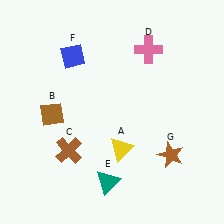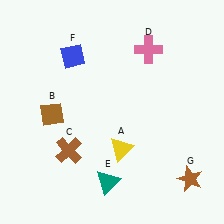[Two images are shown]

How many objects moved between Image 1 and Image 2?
1 object moved between the two images.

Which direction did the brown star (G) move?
The brown star (G) moved down.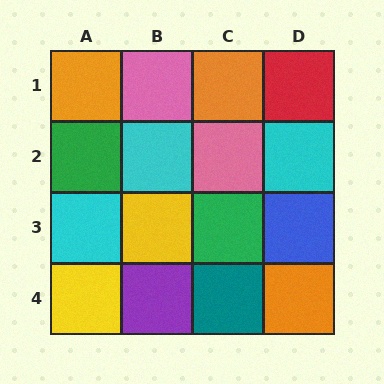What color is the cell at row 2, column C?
Pink.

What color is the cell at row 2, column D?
Cyan.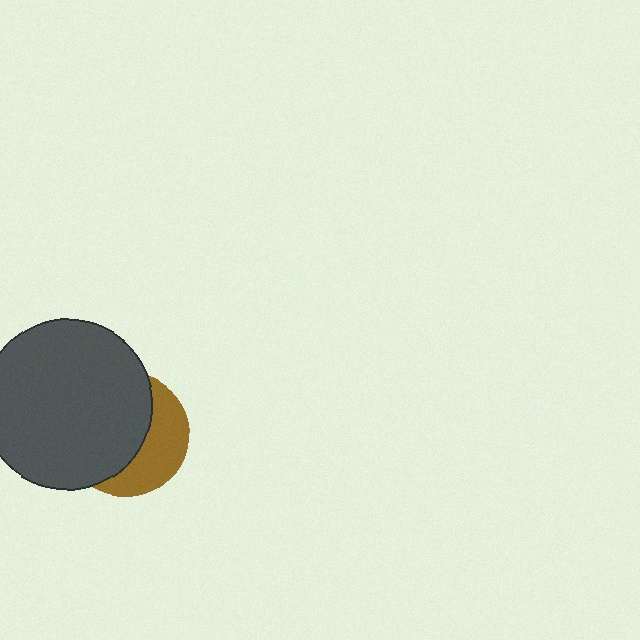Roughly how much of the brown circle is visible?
A small part of it is visible (roughly 39%).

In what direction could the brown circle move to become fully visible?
The brown circle could move right. That would shift it out from behind the dark gray circle entirely.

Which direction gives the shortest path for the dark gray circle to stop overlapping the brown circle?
Moving left gives the shortest separation.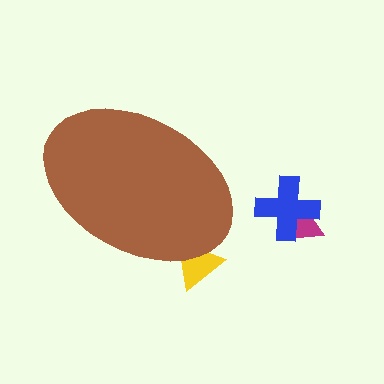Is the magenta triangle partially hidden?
No, the magenta triangle is fully visible.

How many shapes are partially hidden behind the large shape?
1 shape is partially hidden.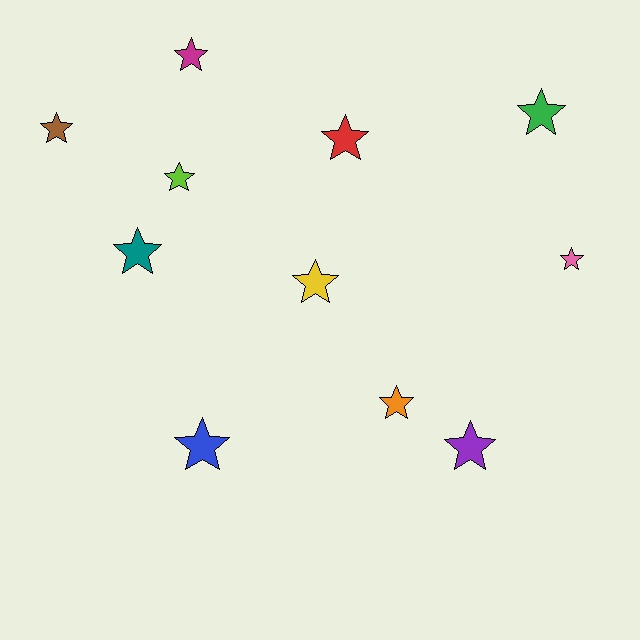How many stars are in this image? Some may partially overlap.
There are 11 stars.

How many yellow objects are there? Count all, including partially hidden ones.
There is 1 yellow object.